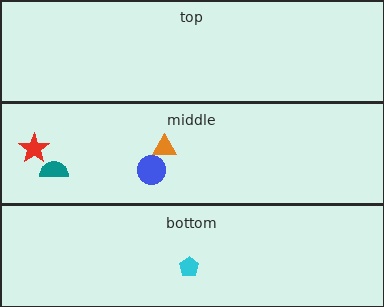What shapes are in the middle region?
The blue circle, the teal semicircle, the red star, the orange triangle.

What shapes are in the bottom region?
The cyan pentagon.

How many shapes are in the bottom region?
1.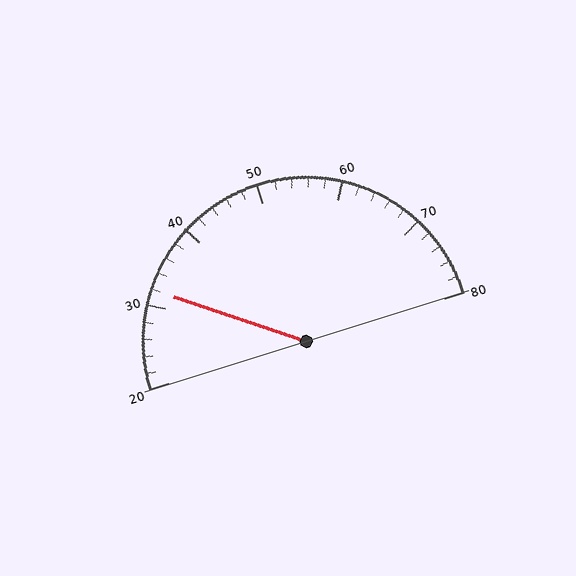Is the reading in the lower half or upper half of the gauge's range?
The reading is in the lower half of the range (20 to 80).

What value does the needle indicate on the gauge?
The needle indicates approximately 32.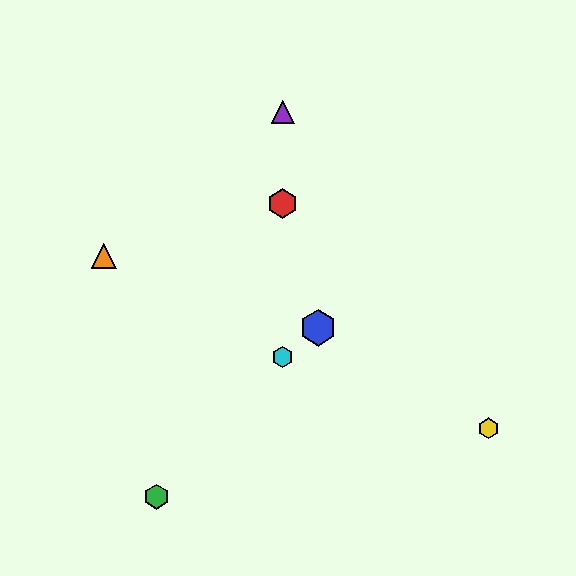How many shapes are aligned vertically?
3 shapes (the red hexagon, the purple triangle, the cyan hexagon) are aligned vertically.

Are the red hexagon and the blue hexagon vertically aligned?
No, the red hexagon is at x≈283 and the blue hexagon is at x≈318.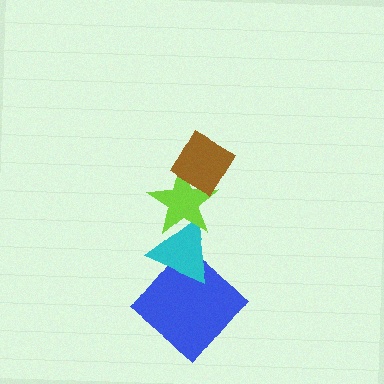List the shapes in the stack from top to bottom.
From top to bottom: the brown diamond, the lime star, the cyan triangle, the blue diamond.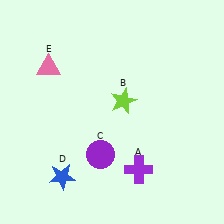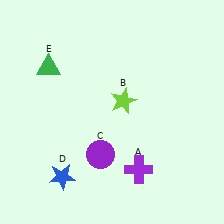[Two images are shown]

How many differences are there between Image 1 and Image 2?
There is 1 difference between the two images.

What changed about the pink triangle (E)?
In Image 1, E is pink. In Image 2, it changed to green.